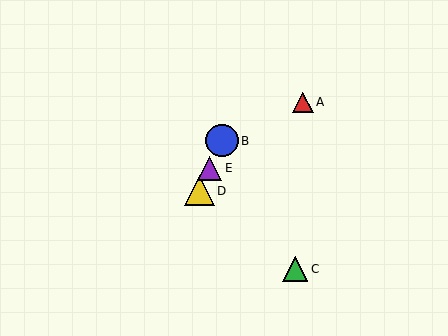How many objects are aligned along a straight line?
3 objects (B, D, E) are aligned along a straight line.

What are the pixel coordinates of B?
Object B is at (222, 141).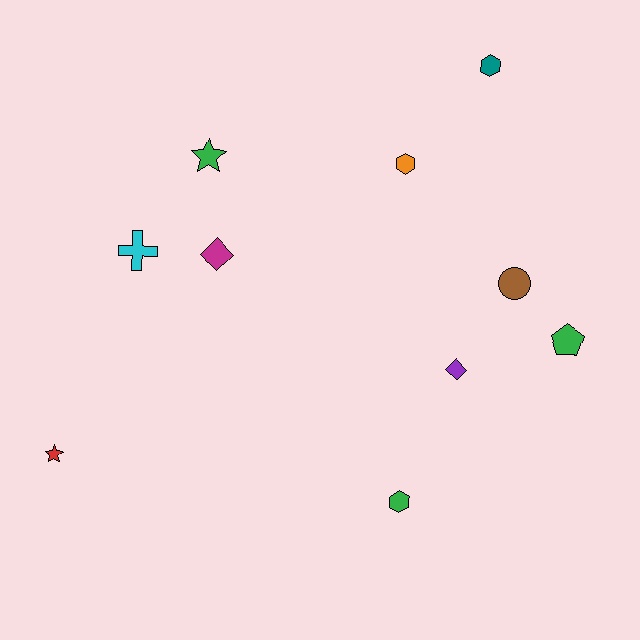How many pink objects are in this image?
There are no pink objects.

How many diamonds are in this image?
There are 2 diamonds.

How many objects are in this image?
There are 10 objects.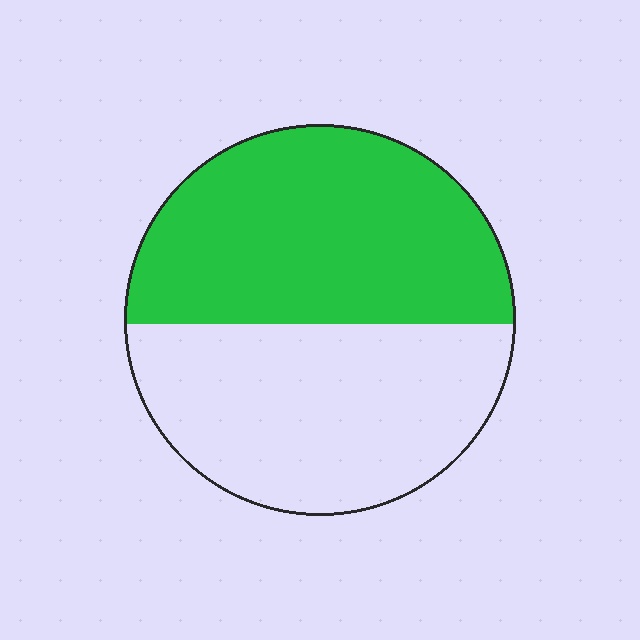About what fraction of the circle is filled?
About one half (1/2).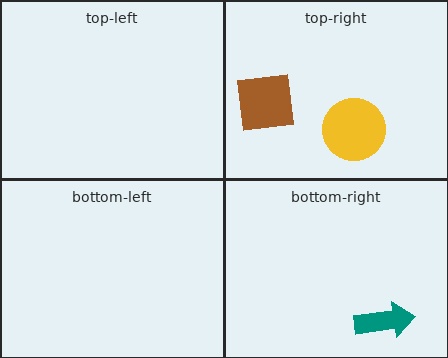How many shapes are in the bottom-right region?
1.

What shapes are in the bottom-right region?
The teal arrow.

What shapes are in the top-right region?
The yellow circle, the brown square.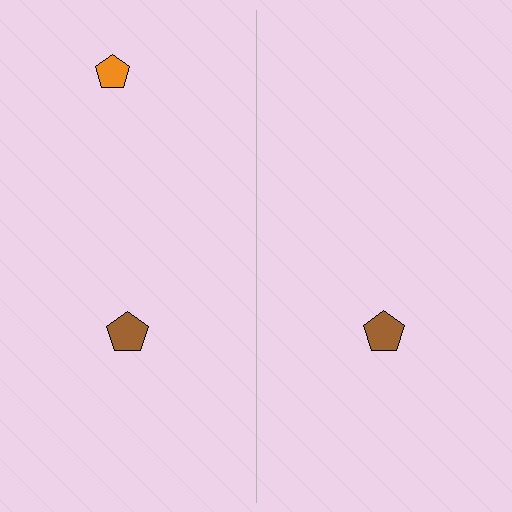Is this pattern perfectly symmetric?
No, the pattern is not perfectly symmetric. A orange pentagon is missing from the right side.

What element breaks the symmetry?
A orange pentagon is missing from the right side.